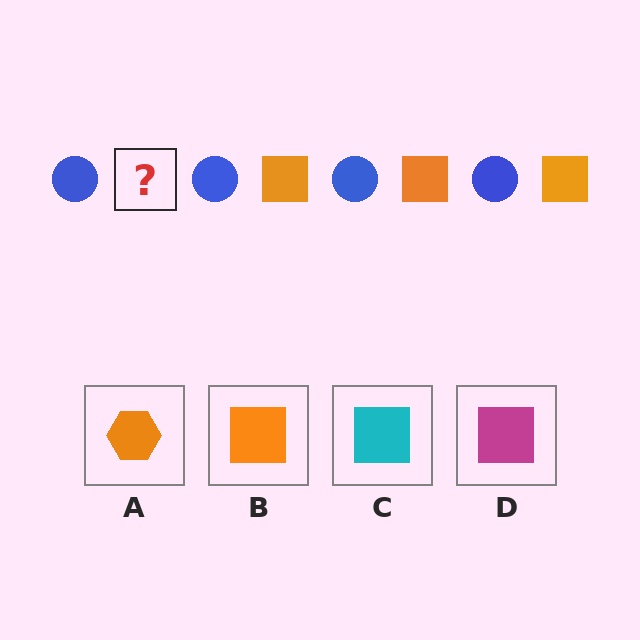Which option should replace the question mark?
Option B.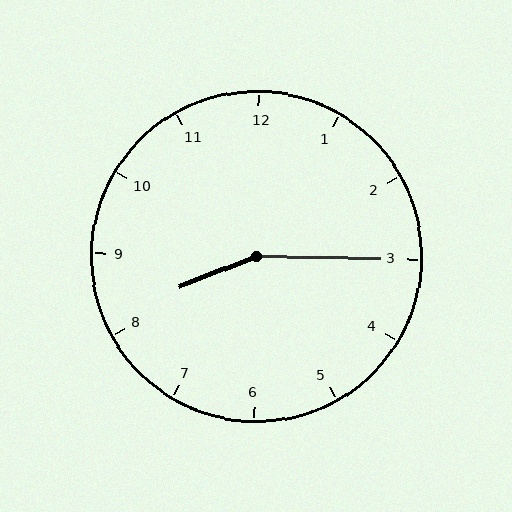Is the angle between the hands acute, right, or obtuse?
It is obtuse.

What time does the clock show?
8:15.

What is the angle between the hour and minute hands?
Approximately 158 degrees.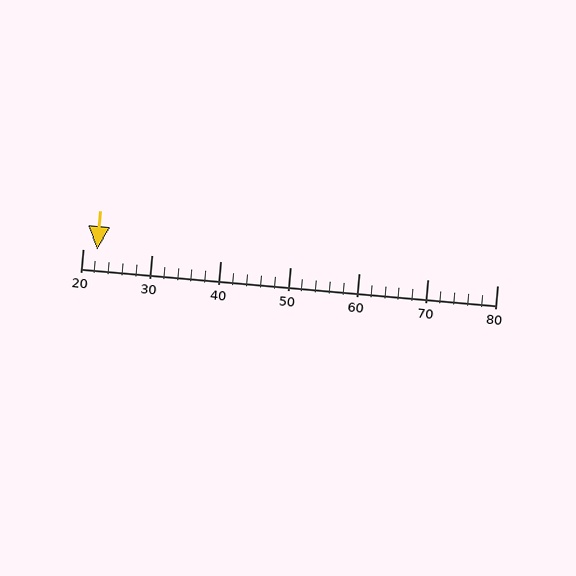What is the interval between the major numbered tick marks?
The major tick marks are spaced 10 units apart.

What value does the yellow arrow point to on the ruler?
The yellow arrow points to approximately 22.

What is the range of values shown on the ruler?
The ruler shows values from 20 to 80.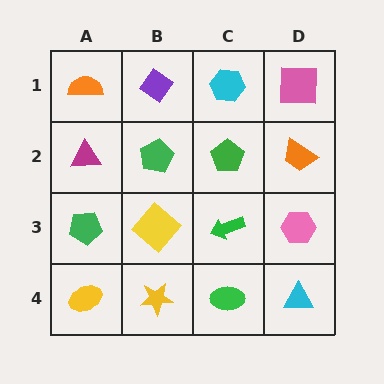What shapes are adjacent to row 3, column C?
A green pentagon (row 2, column C), a green ellipse (row 4, column C), a yellow diamond (row 3, column B), a pink hexagon (row 3, column D).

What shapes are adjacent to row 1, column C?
A green pentagon (row 2, column C), a purple diamond (row 1, column B), a pink square (row 1, column D).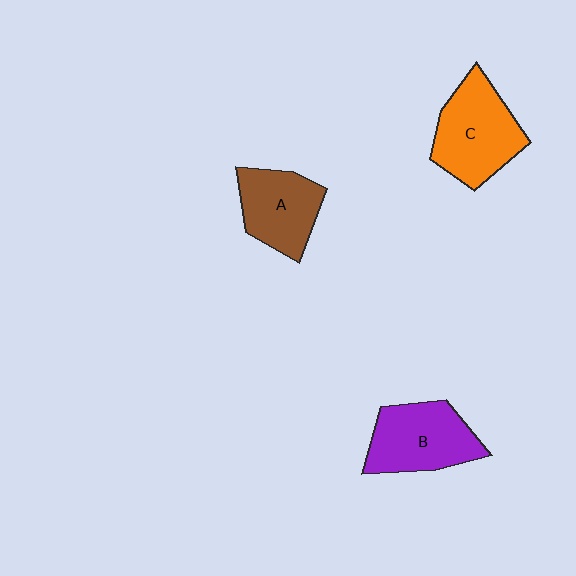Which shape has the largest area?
Shape C (orange).